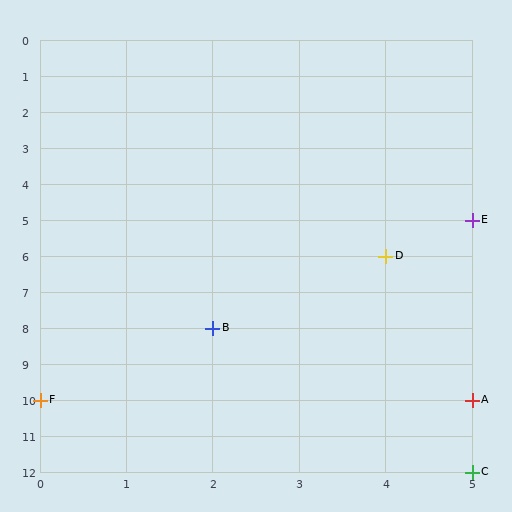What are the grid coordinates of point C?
Point C is at grid coordinates (5, 12).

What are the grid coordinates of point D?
Point D is at grid coordinates (4, 6).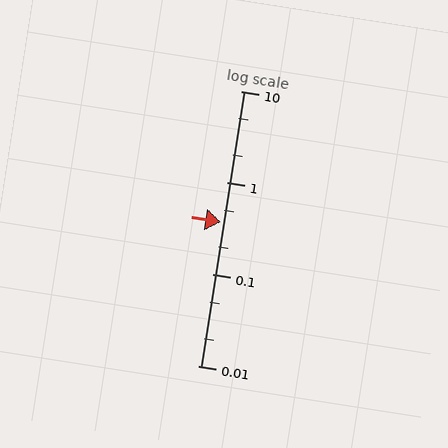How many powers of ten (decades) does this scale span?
The scale spans 3 decades, from 0.01 to 10.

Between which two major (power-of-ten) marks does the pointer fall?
The pointer is between 0.1 and 1.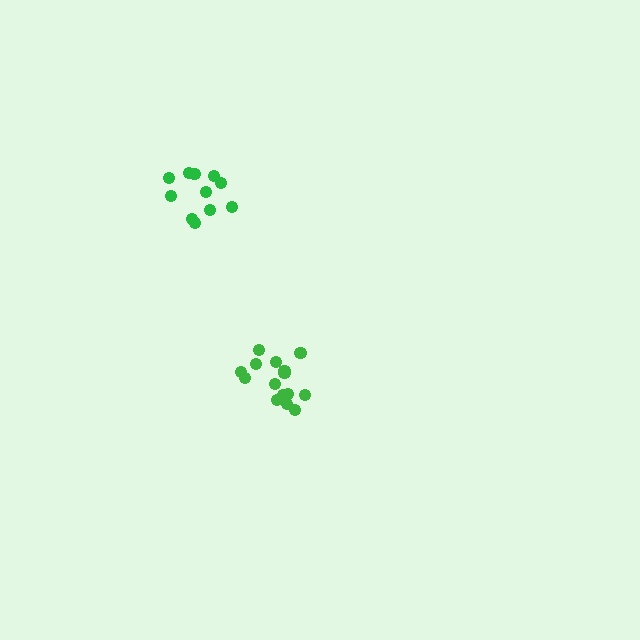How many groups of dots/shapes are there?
There are 2 groups.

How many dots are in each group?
Group 1: 11 dots, Group 2: 15 dots (26 total).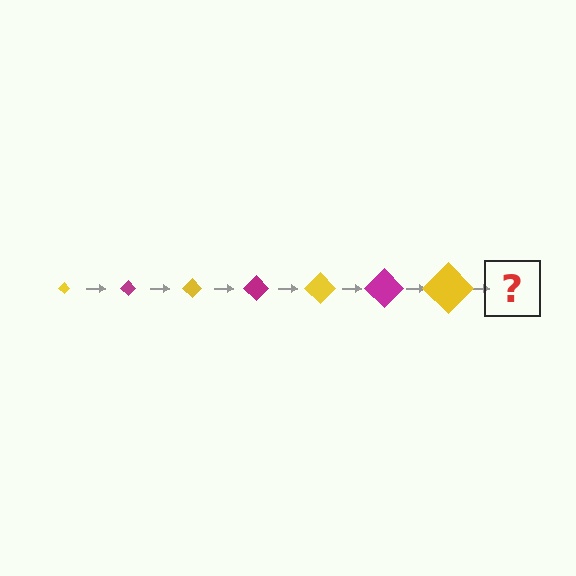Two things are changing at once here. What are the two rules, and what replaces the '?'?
The two rules are that the diamond grows larger each step and the color cycles through yellow and magenta. The '?' should be a magenta diamond, larger than the previous one.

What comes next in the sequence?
The next element should be a magenta diamond, larger than the previous one.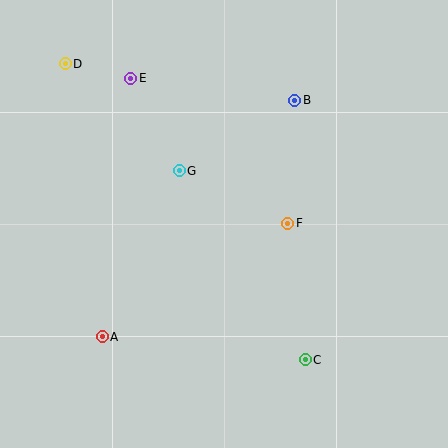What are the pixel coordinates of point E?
Point E is at (131, 78).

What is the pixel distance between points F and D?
The distance between F and D is 274 pixels.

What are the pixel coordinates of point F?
Point F is at (288, 223).